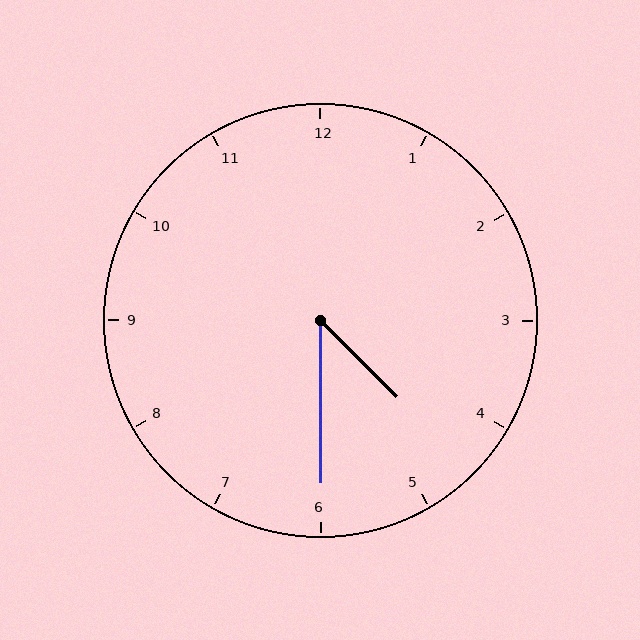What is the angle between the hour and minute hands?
Approximately 45 degrees.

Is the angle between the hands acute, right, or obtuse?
It is acute.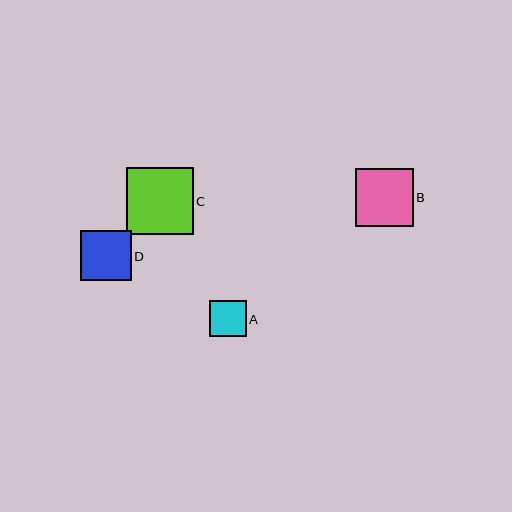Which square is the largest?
Square C is the largest with a size of approximately 67 pixels.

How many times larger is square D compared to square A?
Square D is approximately 1.4 times the size of square A.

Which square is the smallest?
Square A is the smallest with a size of approximately 37 pixels.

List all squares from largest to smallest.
From largest to smallest: C, B, D, A.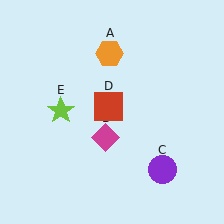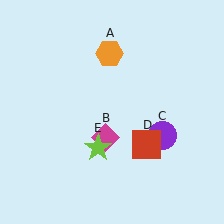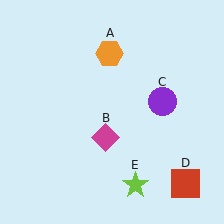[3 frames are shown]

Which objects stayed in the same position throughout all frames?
Orange hexagon (object A) and magenta diamond (object B) remained stationary.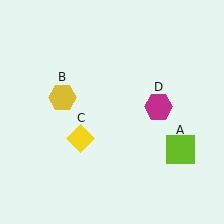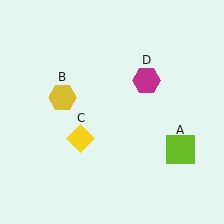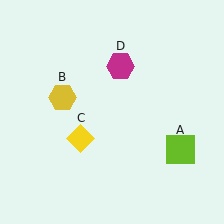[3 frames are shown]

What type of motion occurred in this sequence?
The magenta hexagon (object D) rotated counterclockwise around the center of the scene.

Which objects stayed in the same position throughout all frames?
Lime square (object A) and yellow hexagon (object B) and yellow diamond (object C) remained stationary.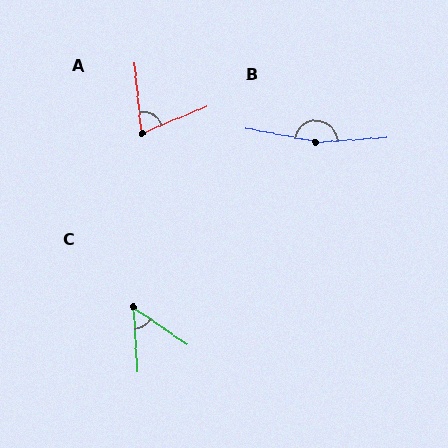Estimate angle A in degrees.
Approximately 73 degrees.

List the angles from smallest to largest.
C (52°), A (73°), B (165°).